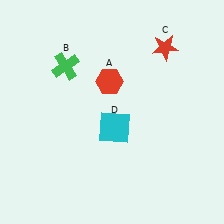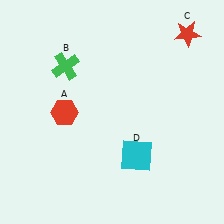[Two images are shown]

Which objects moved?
The objects that moved are: the red hexagon (A), the red star (C), the cyan square (D).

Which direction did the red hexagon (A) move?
The red hexagon (A) moved left.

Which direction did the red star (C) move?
The red star (C) moved right.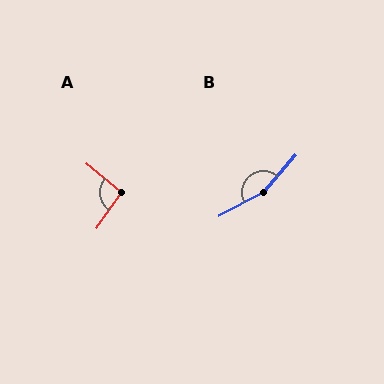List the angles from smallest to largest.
A (95°), B (158°).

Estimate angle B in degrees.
Approximately 158 degrees.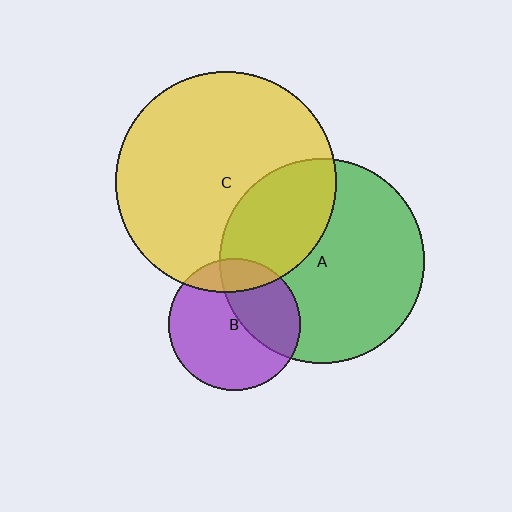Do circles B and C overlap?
Yes.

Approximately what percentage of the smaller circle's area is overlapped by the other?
Approximately 15%.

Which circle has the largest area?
Circle C (yellow).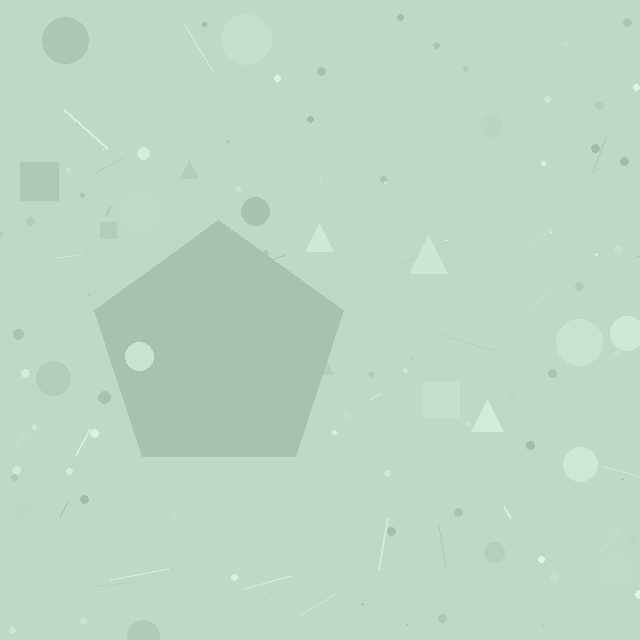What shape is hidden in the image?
A pentagon is hidden in the image.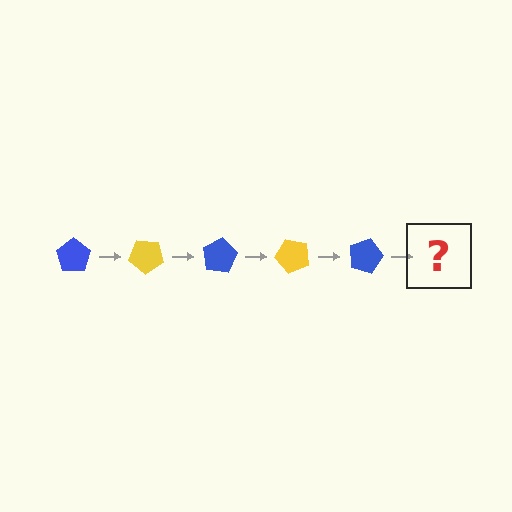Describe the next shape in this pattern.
It should be a yellow pentagon, rotated 200 degrees from the start.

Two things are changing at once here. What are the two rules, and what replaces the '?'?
The two rules are that it rotates 40 degrees each step and the color cycles through blue and yellow. The '?' should be a yellow pentagon, rotated 200 degrees from the start.